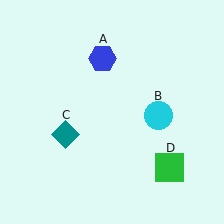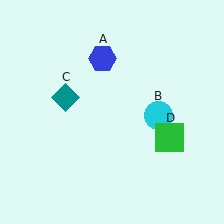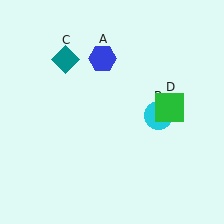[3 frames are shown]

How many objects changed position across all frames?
2 objects changed position: teal diamond (object C), green square (object D).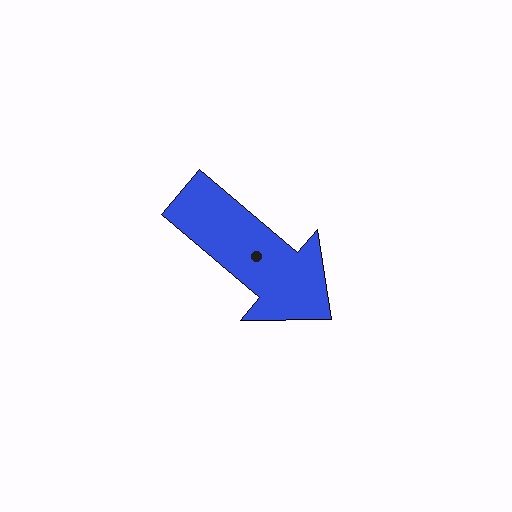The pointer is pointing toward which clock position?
Roughly 4 o'clock.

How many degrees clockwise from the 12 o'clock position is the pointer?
Approximately 130 degrees.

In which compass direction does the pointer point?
Southeast.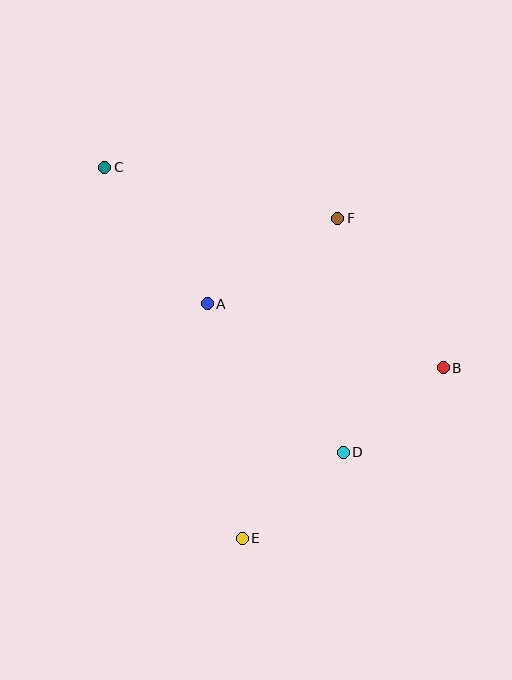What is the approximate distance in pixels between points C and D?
The distance between C and D is approximately 371 pixels.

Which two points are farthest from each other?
Points C and E are farthest from each other.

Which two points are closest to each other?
Points B and D are closest to each other.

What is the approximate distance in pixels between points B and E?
The distance between B and E is approximately 263 pixels.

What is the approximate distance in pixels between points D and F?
The distance between D and F is approximately 234 pixels.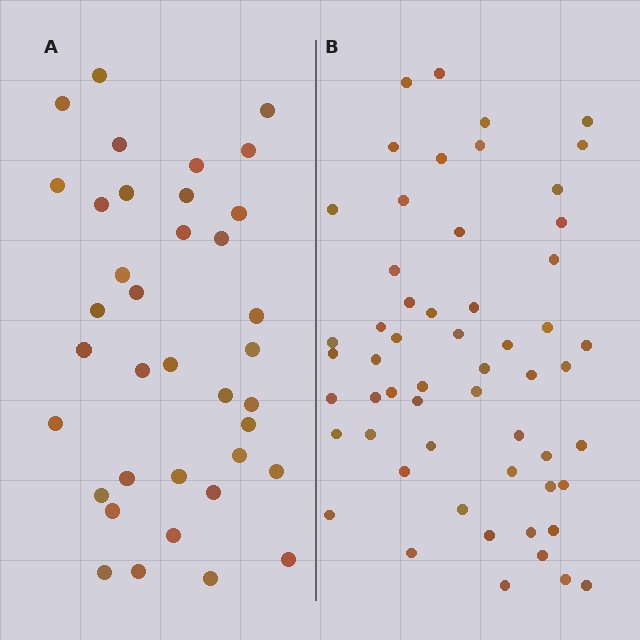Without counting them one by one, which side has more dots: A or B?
Region B (the right region) has more dots.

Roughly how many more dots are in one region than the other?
Region B has approximately 20 more dots than region A.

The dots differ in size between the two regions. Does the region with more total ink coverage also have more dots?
No. Region A has more total ink coverage because its dots are larger, but region B actually contains more individual dots. Total area can be misleading — the number of items is what matters here.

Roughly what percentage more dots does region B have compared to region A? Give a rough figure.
About 50% more.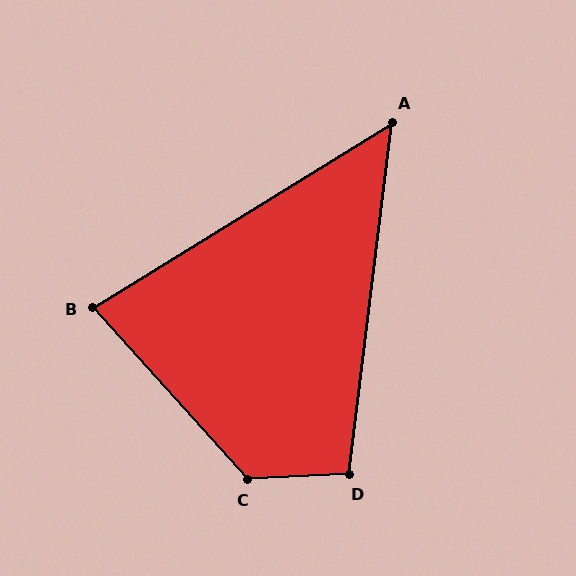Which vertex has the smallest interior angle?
A, at approximately 51 degrees.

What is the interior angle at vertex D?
Approximately 100 degrees (obtuse).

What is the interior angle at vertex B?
Approximately 80 degrees (acute).